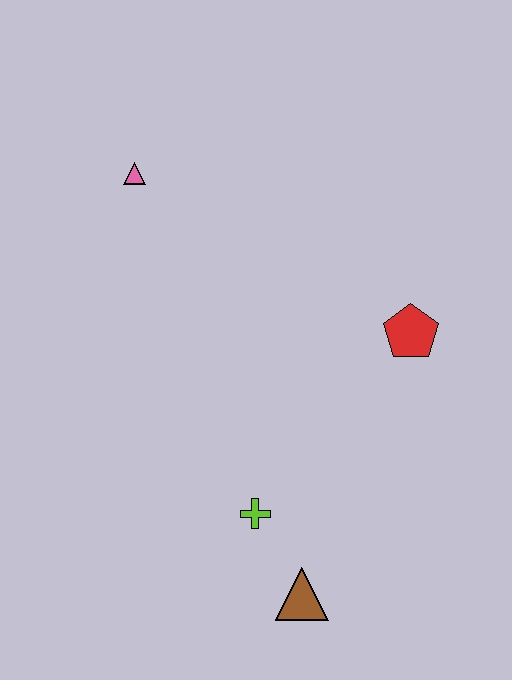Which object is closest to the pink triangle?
The red pentagon is closest to the pink triangle.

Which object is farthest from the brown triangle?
The pink triangle is farthest from the brown triangle.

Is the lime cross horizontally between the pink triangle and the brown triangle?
Yes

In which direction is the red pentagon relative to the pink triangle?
The red pentagon is to the right of the pink triangle.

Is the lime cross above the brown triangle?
Yes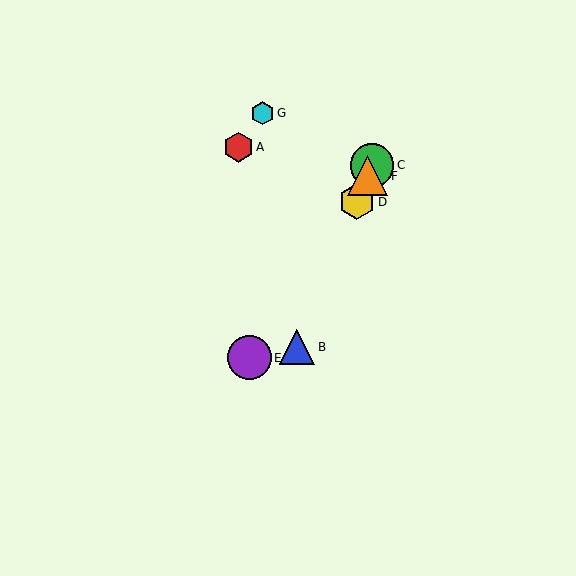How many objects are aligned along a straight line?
4 objects (B, C, D, F) are aligned along a straight line.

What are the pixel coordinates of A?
Object A is at (238, 147).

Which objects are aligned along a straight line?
Objects B, C, D, F are aligned along a straight line.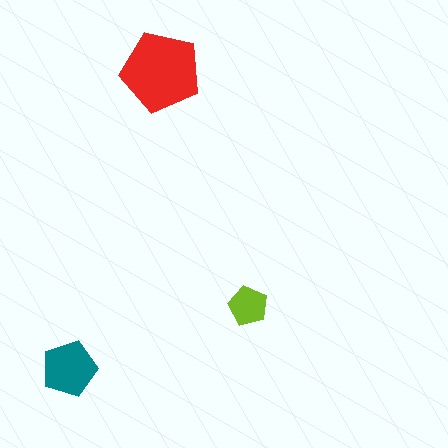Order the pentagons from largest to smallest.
the red one, the teal one, the lime one.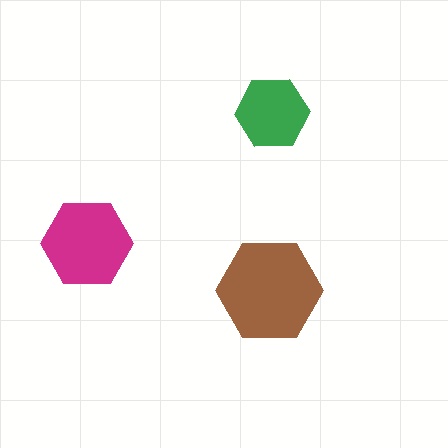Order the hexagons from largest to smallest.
the brown one, the magenta one, the green one.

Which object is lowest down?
The brown hexagon is bottommost.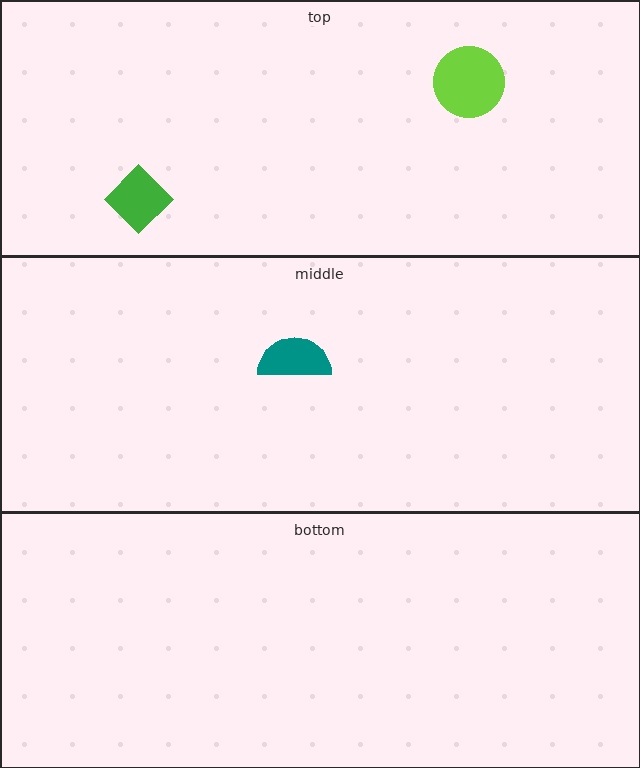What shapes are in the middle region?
The teal semicircle.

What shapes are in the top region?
The lime circle, the green diamond.